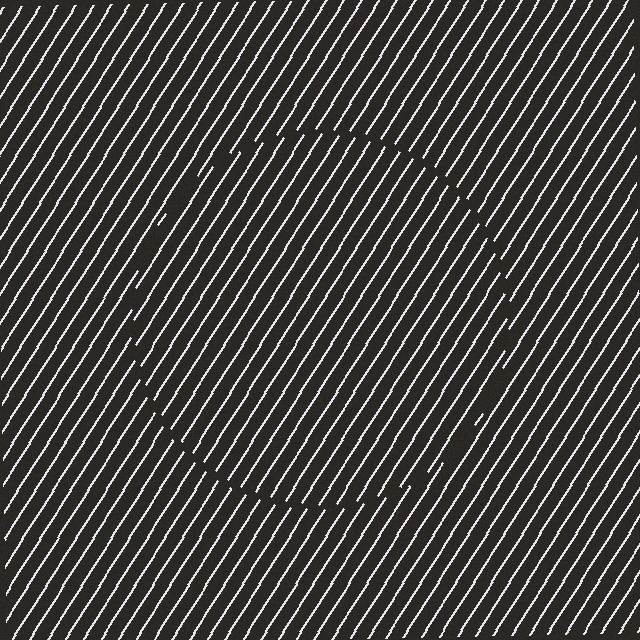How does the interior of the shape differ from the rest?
The interior of the shape contains the same grating, shifted by half a period — the contour is defined by the phase discontinuity where line-ends from the inner and outer gratings abut.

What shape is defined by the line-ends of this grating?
An illusory circle. The interior of the shape contains the same grating, shifted by half a period — the contour is defined by the phase discontinuity where line-ends from the inner and outer gratings abut.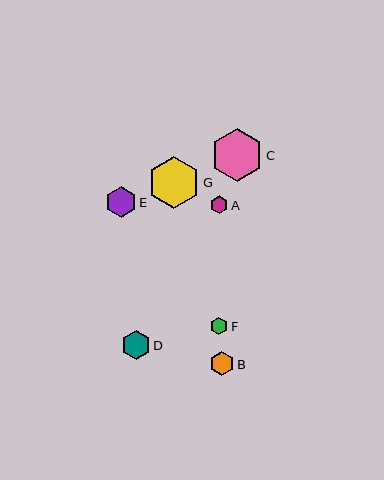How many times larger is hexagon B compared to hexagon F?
Hexagon B is approximately 1.4 times the size of hexagon F.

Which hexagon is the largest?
Hexagon C is the largest with a size of approximately 53 pixels.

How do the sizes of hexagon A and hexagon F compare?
Hexagon A and hexagon F are approximately the same size.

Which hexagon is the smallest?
Hexagon F is the smallest with a size of approximately 18 pixels.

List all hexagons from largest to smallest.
From largest to smallest: C, G, E, D, B, A, F.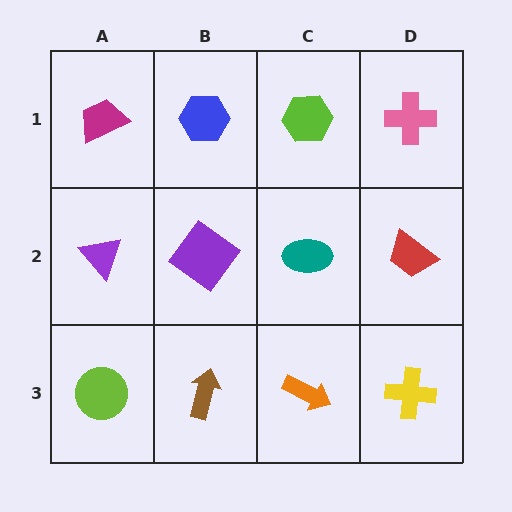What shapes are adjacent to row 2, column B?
A blue hexagon (row 1, column B), a brown arrow (row 3, column B), a purple triangle (row 2, column A), a teal ellipse (row 2, column C).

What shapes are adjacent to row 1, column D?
A red trapezoid (row 2, column D), a lime hexagon (row 1, column C).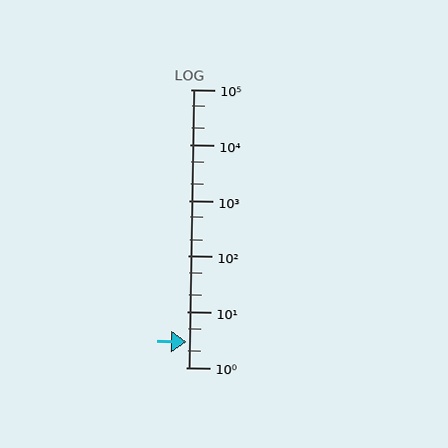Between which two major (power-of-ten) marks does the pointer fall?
The pointer is between 1 and 10.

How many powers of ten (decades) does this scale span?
The scale spans 5 decades, from 1 to 100000.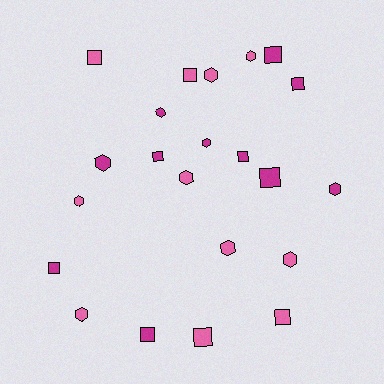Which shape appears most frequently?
Hexagon, with 11 objects.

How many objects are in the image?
There are 22 objects.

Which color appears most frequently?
Pink, with 11 objects.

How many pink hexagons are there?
There are 7 pink hexagons.